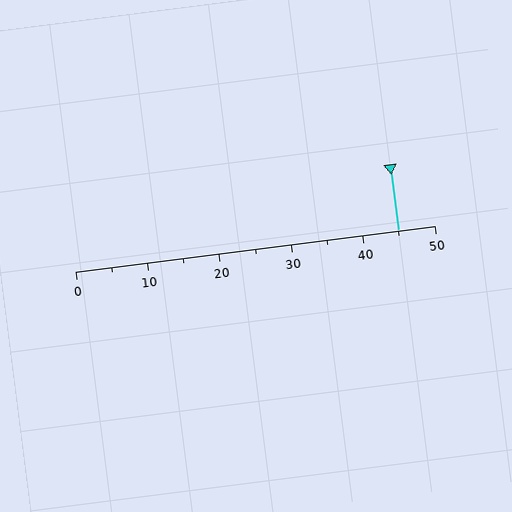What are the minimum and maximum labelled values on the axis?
The axis runs from 0 to 50.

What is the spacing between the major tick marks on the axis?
The major ticks are spaced 10 apart.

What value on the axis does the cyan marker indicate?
The marker indicates approximately 45.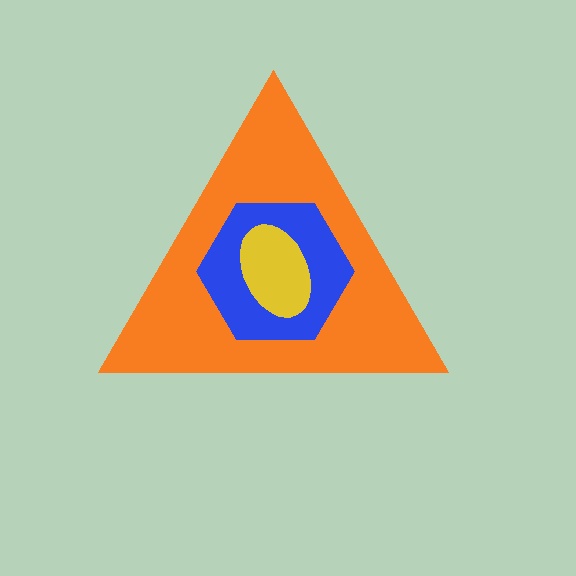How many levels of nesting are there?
3.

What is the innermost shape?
The yellow ellipse.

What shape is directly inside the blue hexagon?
The yellow ellipse.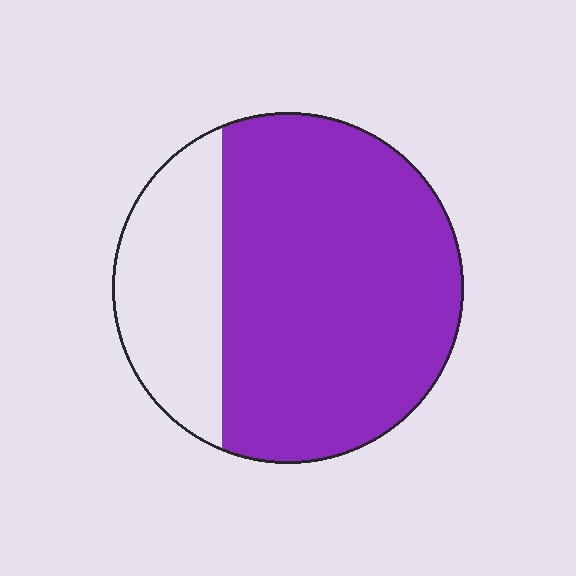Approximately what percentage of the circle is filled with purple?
Approximately 75%.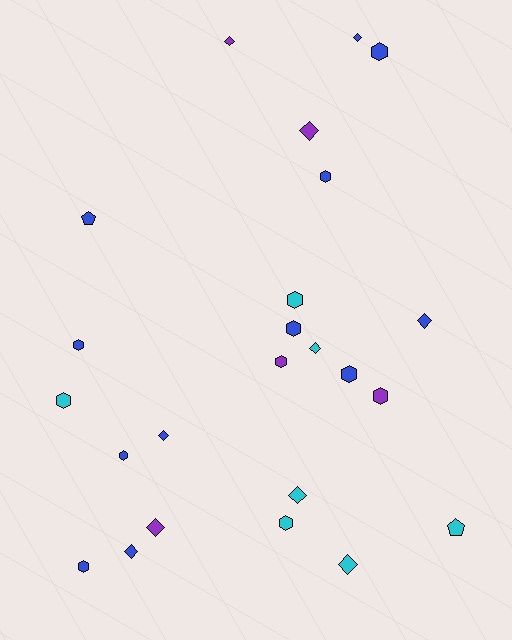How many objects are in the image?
There are 24 objects.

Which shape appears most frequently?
Hexagon, with 12 objects.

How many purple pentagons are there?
There are no purple pentagons.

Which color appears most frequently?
Blue, with 12 objects.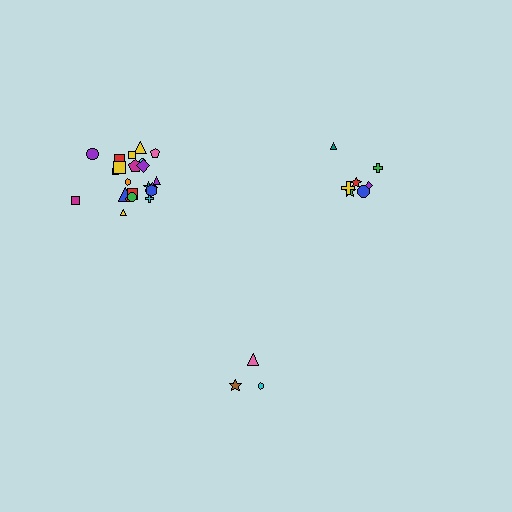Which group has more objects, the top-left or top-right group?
The top-left group.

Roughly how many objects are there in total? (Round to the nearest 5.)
Roughly 30 objects in total.